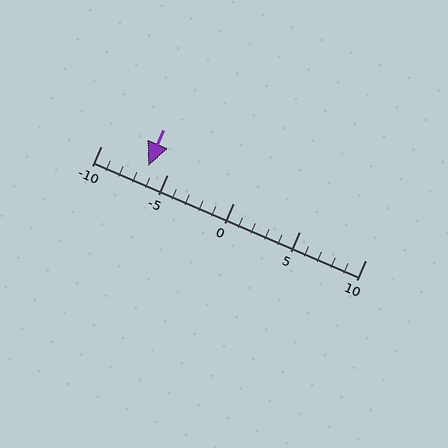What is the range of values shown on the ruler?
The ruler shows values from -10 to 10.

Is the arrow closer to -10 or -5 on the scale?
The arrow is closer to -5.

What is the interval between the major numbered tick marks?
The major tick marks are spaced 5 units apart.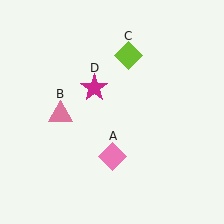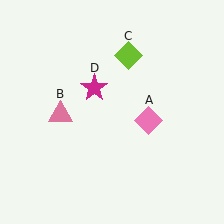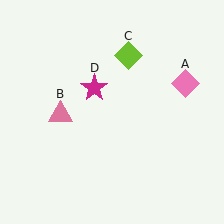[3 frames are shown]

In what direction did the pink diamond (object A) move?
The pink diamond (object A) moved up and to the right.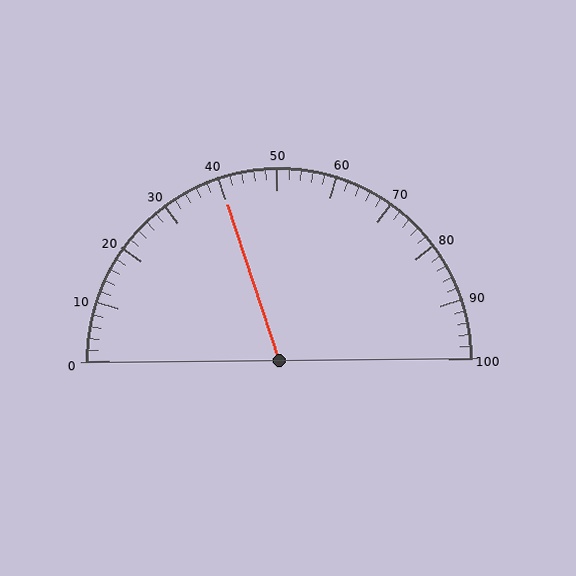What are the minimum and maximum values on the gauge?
The gauge ranges from 0 to 100.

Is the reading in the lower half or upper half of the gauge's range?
The reading is in the lower half of the range (0 to 100).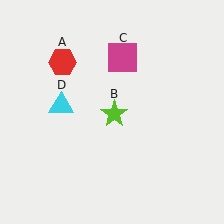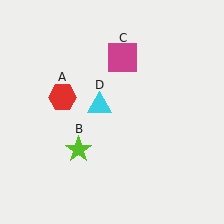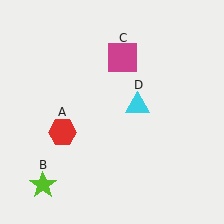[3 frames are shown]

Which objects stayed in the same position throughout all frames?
Magenta square (object C) remained stationary.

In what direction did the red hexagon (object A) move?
The red hexagon (object A) moved down.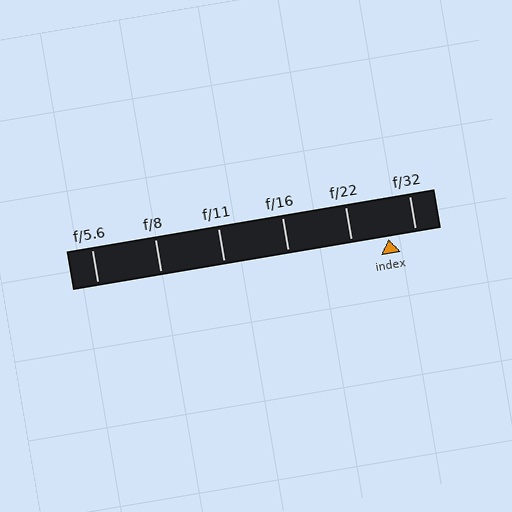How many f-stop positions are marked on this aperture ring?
There are 6 f-stop positions marked.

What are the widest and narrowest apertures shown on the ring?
The widest aperture shown is f/5.6 and the narrowest is f/32.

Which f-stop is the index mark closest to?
The index mark is closest to f/32.